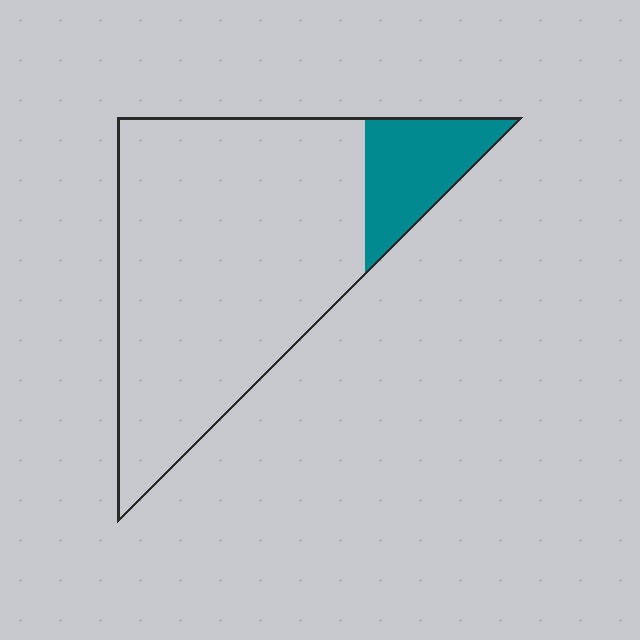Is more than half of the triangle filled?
No.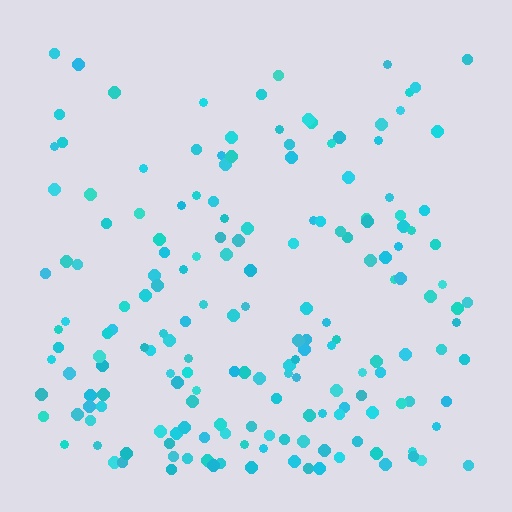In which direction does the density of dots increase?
From top to bottom, with the bottom side densest.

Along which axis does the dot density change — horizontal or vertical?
Vertical.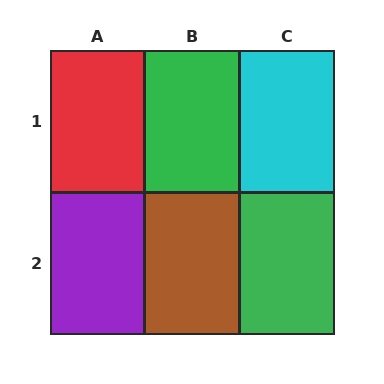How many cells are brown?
1 cell is brown.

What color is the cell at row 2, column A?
Purple.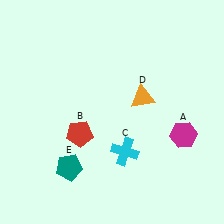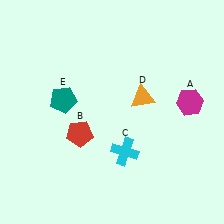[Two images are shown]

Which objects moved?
The objects that moved are: the magenta hexagon (A), the teal pentagon (E).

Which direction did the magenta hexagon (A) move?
The magenta hexagon (A) moved up.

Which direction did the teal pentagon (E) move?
The teal pentagon (E) moved up.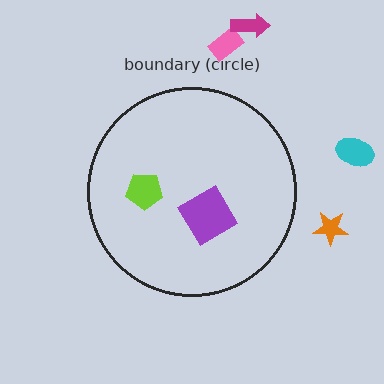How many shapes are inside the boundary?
2 inside, 4 outside.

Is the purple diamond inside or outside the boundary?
Inside.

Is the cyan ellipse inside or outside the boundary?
Outside.